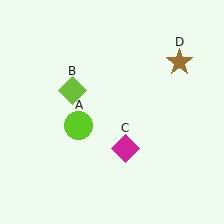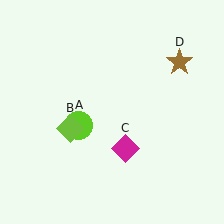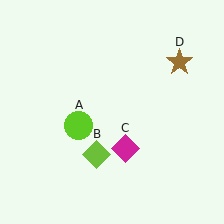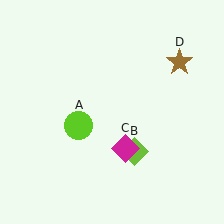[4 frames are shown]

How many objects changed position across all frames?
1 object changed position: lime diamond (object B).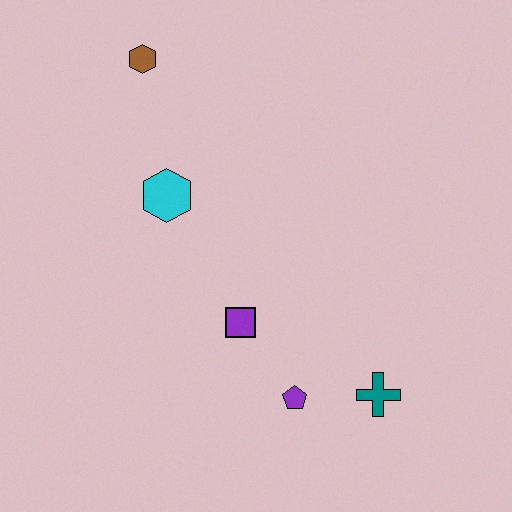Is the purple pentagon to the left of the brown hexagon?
No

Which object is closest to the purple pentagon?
The teal cross is closest to the purple pentagon.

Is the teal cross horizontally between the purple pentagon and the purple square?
No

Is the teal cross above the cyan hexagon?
No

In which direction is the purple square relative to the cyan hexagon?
The purple square is below the cyan hexagon.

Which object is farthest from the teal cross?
The brown hexagon is farthest from the teal cross.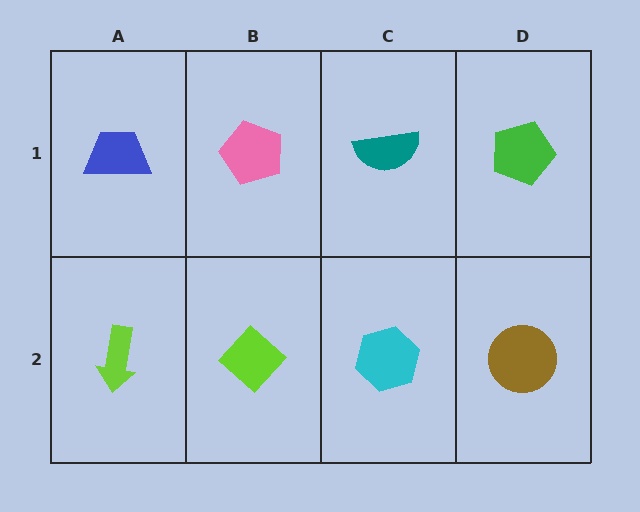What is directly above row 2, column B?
A pink pentagon.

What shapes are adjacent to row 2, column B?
A pink pentagon (row 1, column B), a lime arrow (row 2, column A), a cyan hexagon (row 2, column C).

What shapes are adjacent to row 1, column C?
A cyan hexagon (row 2, column C), a pink pentagon (row 1, column B), a green pentagon (row 1, column D).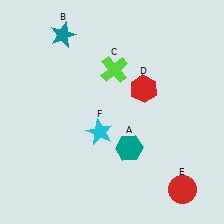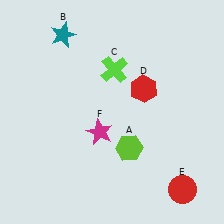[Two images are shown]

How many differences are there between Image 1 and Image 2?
There are 2 differences between the two images.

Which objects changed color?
A changed from teal to lime. F changed from cyan to magenta.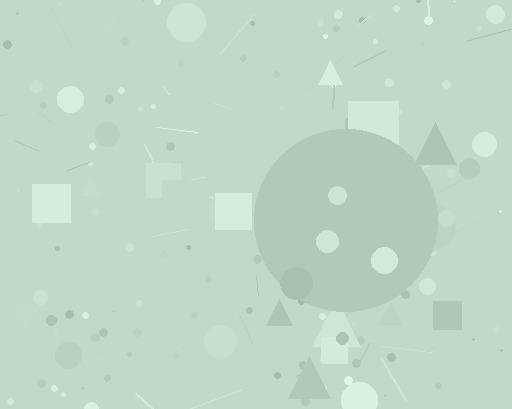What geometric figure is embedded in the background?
A circle is embedded in the background.